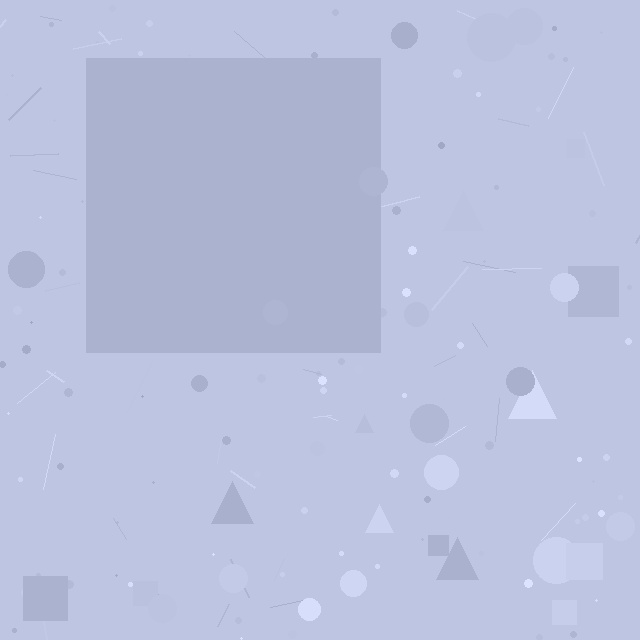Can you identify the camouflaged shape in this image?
The camouflaged shape is a square.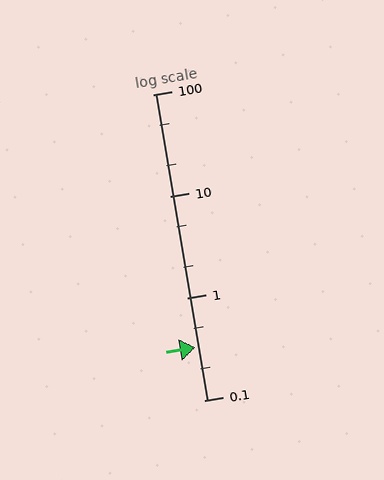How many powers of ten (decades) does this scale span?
The scale spans 3 decades, from 0.1 to 100.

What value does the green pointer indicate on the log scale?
The pointer indicates approximately 0.33.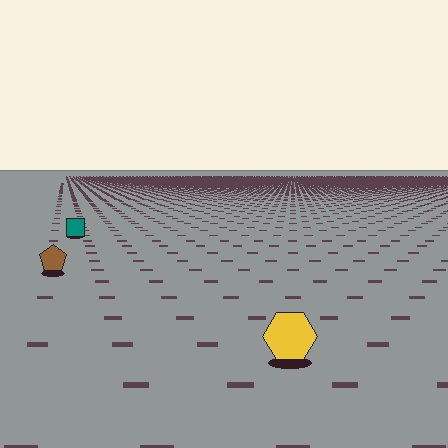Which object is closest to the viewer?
The yellow hexagon is closest. The texture marks near it are larger and more spread out.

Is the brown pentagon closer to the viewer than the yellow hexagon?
No. The yellow hexagon is closer — you can tell from the texture gradient: the ground texture is coarser near it.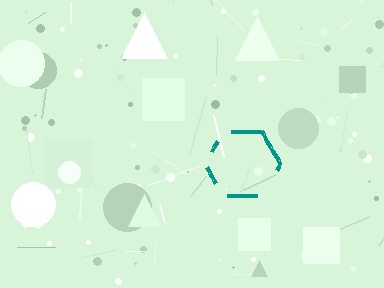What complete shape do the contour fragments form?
The contour fragments form a hexagon.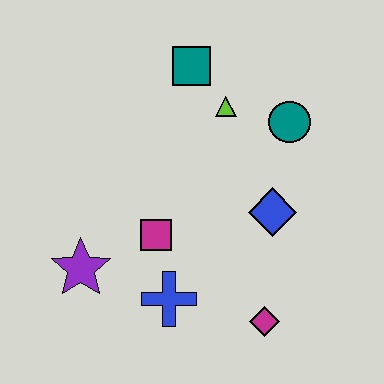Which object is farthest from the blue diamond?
The purple star is farthest from the blue diamond.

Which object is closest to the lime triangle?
The teal square is closest to the lime triangle.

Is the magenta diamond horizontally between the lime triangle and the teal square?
No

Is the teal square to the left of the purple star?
No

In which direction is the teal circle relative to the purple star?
The teal circle is to the right of the purple star.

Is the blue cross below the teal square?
Yes